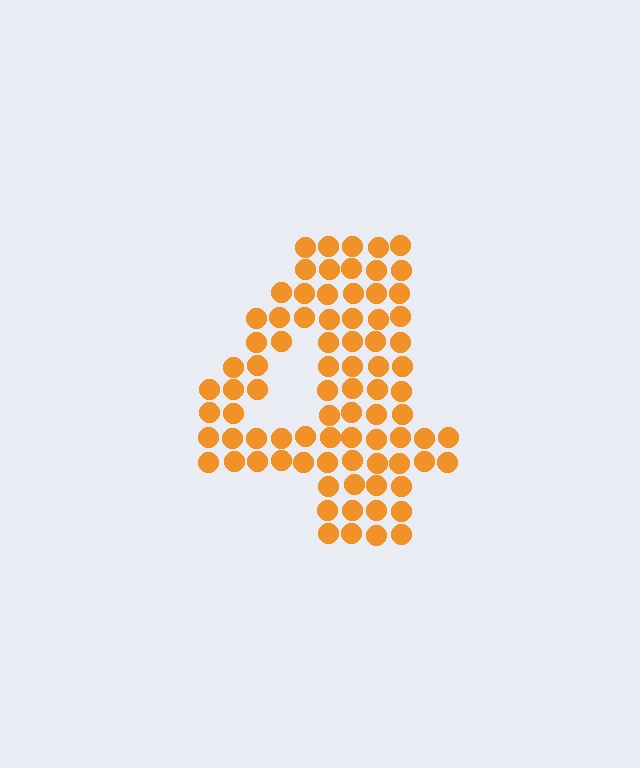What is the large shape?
The large shape is the digit 4.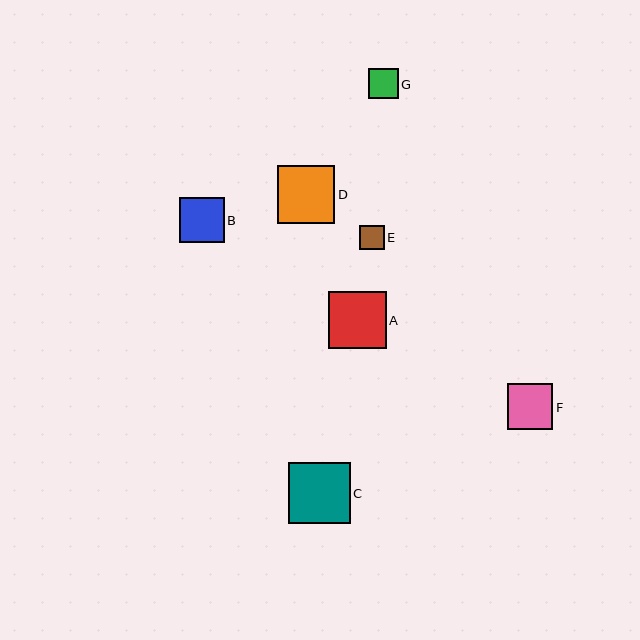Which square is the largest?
Square C is the largest with a size of approximately 62 pixels.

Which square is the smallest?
Square E is the smallest with a size of approximately 25 pixels.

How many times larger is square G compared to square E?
Square G is approximately 1.2 times the size of square E.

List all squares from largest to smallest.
From largest to smallest: C, A, D, F, B, G, E.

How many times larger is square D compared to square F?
Square D is approximately 1.3 times the size of square F.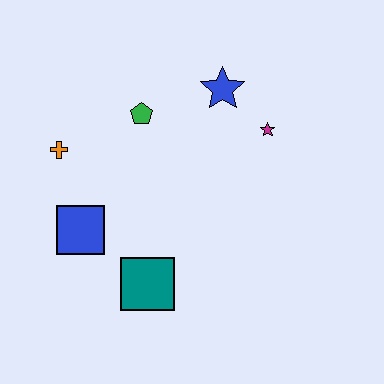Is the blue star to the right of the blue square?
Yes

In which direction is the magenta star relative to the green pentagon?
The magenta star is to the right of the green pentagon.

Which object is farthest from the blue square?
The magenta star is farthest from the blue square.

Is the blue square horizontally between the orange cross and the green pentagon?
Yes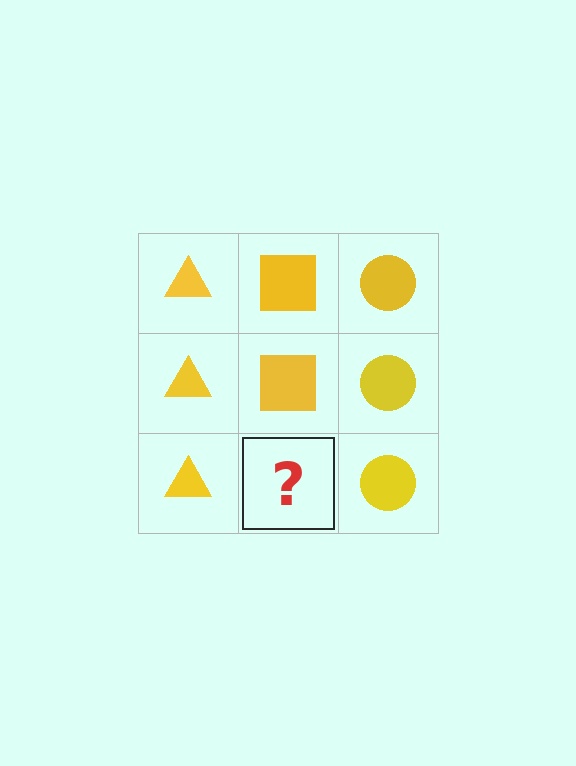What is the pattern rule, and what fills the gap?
The rule is that each column has a consistent shape. The gap should be filled with a yellow square.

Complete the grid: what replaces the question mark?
The question mark should be replaced with a yellow square.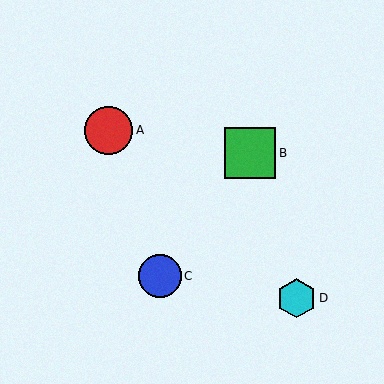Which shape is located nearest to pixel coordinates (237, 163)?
The green square (labeled B) at (250, 153) is nearest to that location.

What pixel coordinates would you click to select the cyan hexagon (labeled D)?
Click at (296, 298) to select the cyan hexagon D.